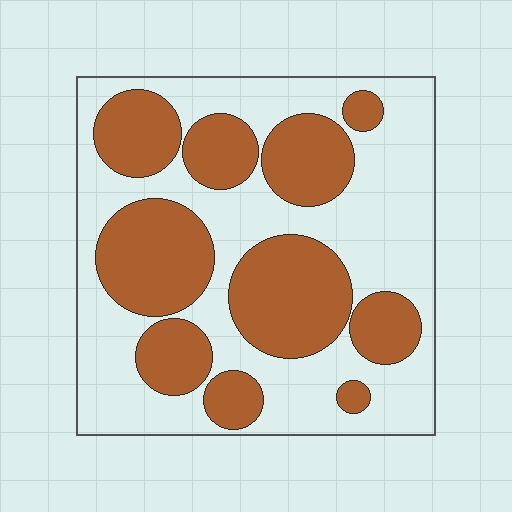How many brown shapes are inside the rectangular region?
10.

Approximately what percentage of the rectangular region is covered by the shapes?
Approximately 45%.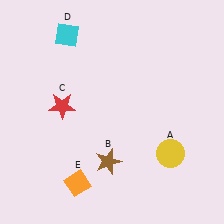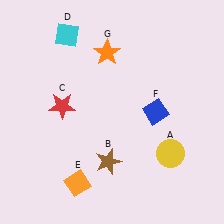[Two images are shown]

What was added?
A blue diamond (F), an orange star (G) were added in Image 2.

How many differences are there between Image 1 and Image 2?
There are 2 differences between the two images.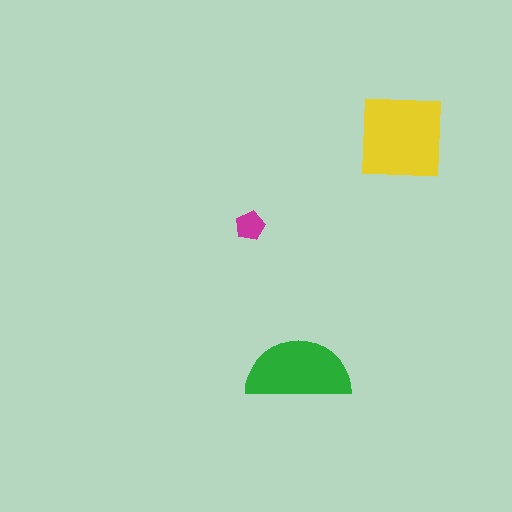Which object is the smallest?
The magenta pentagon.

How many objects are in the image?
There are 3 objects in the image.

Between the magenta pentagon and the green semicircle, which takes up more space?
The green semicircle.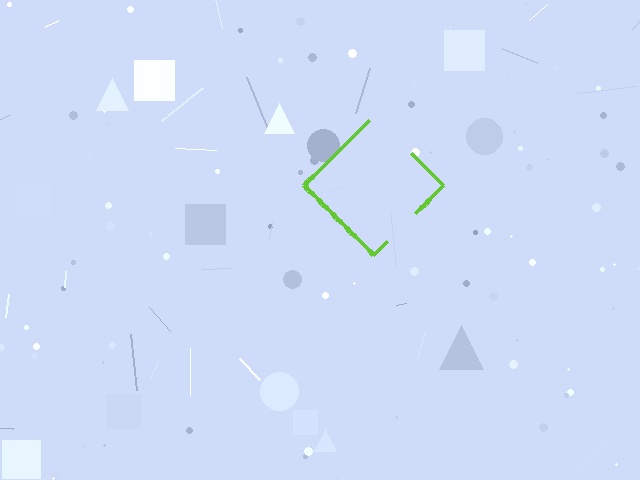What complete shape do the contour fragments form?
The contour fragments form a diamond.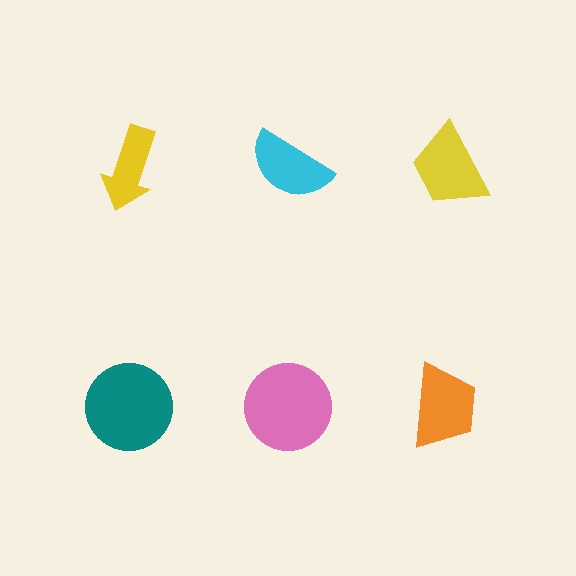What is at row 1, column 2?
A cyan semicircle.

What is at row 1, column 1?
A yellow arrow.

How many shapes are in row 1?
3 shapes.